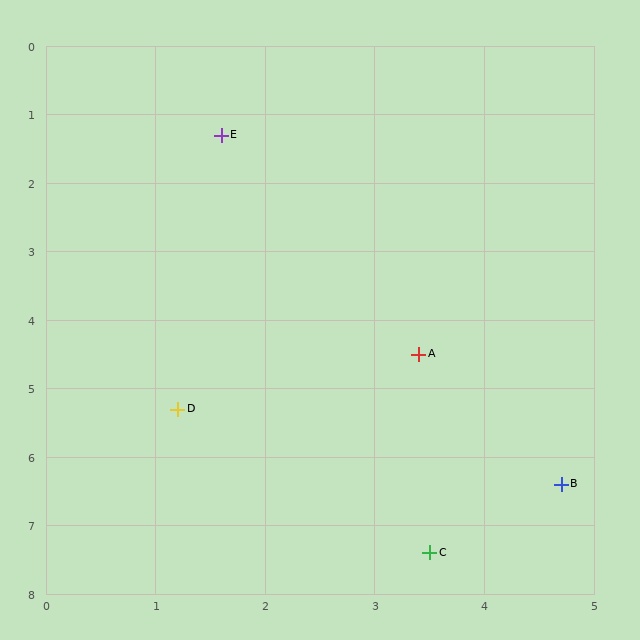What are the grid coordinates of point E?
Point E is at approximately (1.6, 1.3).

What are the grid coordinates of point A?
Point A is at approximately (3.4, 4.5).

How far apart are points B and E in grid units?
Points B and E are about 6.0 grid units apart.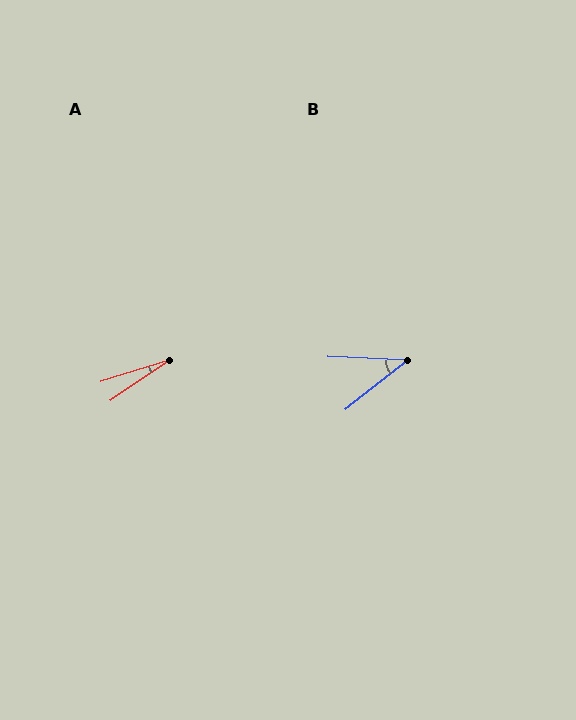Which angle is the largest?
B, at approximately 41 degrees.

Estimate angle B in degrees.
Approximately 41 degrees.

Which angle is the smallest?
A, at approximately 17 degrees.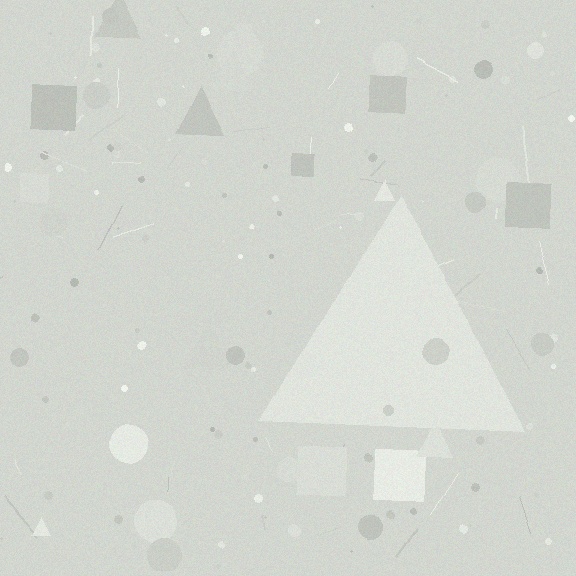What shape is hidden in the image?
A triangle is hidden in the image.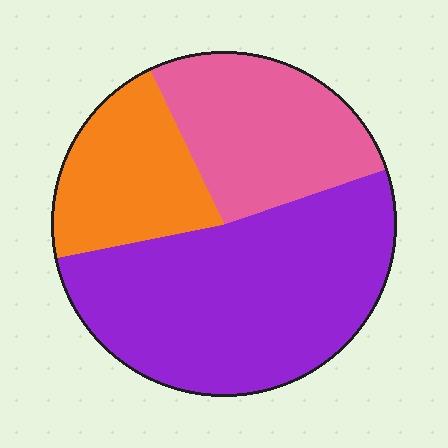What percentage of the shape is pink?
Pink covers 27% of the shape.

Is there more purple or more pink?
Purple.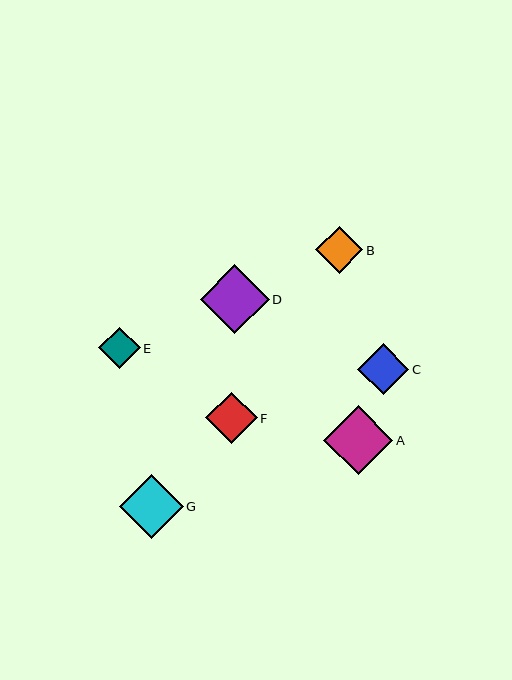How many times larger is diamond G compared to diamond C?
Diamond G is approximately 1.3 times the size of diamond C.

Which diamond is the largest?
Diamond D is the largest with a size of approximately 69 pixels.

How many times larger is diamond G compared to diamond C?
Diamond G is approximately 1.3 times the size of diamond C.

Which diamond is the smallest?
Diamond E is the smallest with a size of approximately 41 pixels.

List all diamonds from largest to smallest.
From largest to smallest: D, A, G, F, C, B, E.